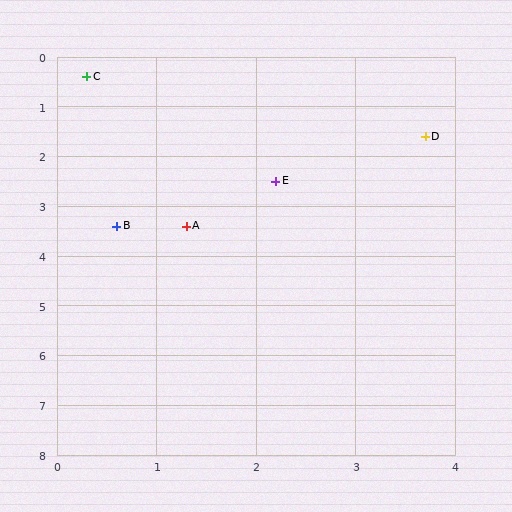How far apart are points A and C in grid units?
Points A and C are about 3.2 grid units apart.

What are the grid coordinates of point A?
Point A is at approximately (1.3, 3.4).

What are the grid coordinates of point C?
Point C is at approximately (0.3, 0.4).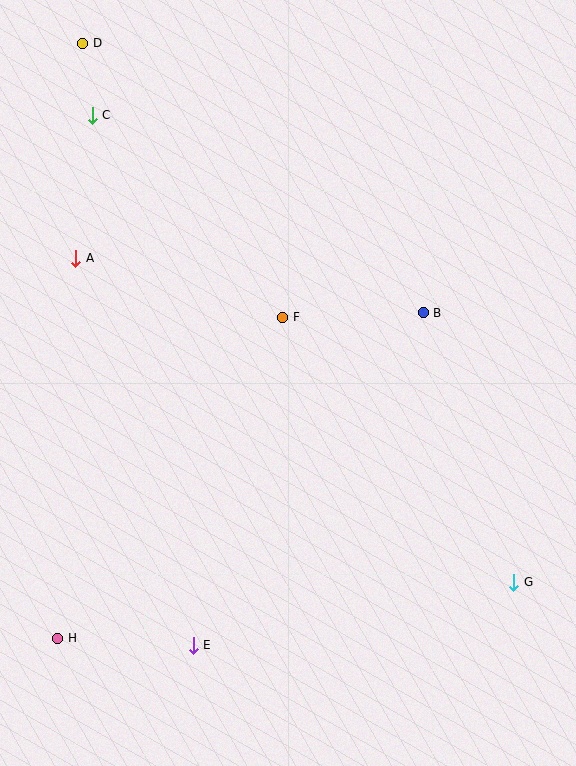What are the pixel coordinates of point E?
Point E is at (193, 645).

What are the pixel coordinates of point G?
Point G is at (514, 582).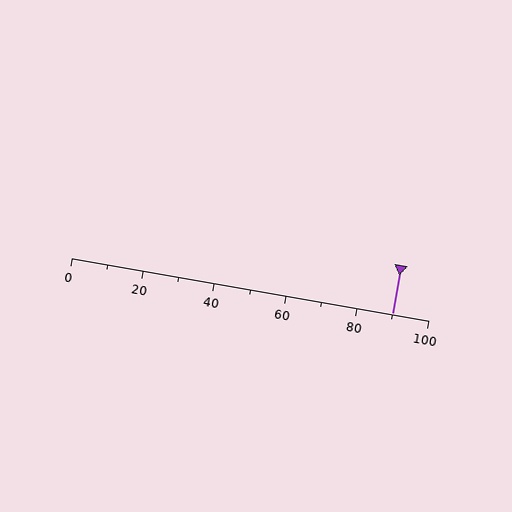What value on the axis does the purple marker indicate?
The marker indicates approximately 90.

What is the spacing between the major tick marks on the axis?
The major ticks are spaced 20 apart.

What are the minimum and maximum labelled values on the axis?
The axis runs from 0 to 100.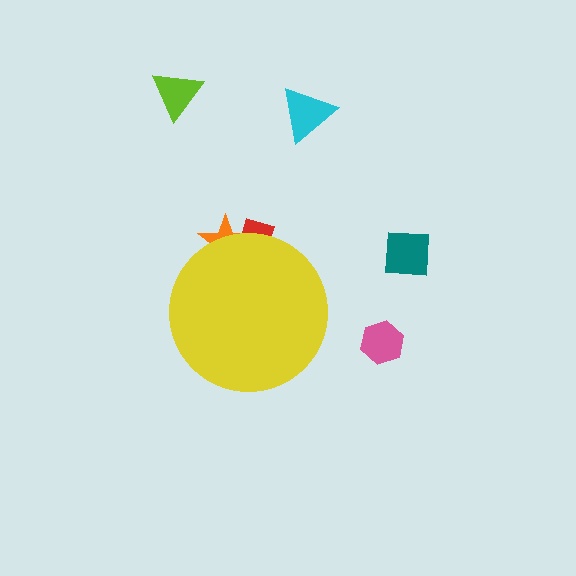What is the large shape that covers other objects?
A yellow circle.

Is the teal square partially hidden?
No, the teal square is fully visible.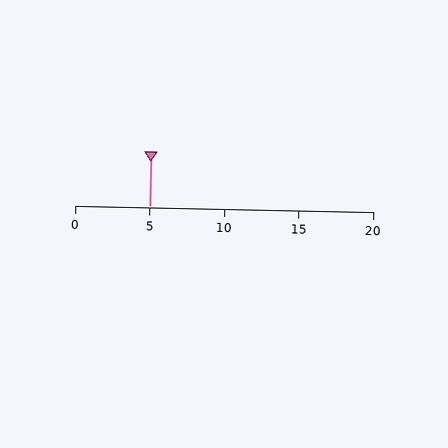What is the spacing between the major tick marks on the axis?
The major ticks are spaced 5 apart.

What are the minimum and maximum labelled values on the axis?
The axis runs from 0 to 20.